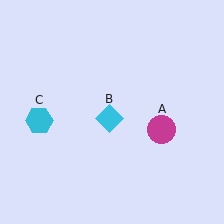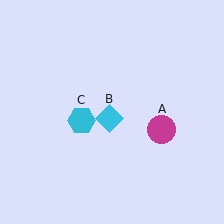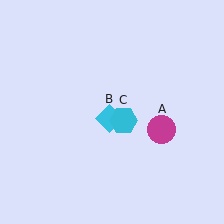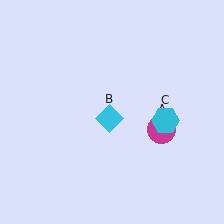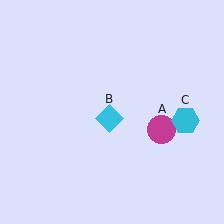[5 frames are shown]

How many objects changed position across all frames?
1 object changed position: cyan hexagon (object C).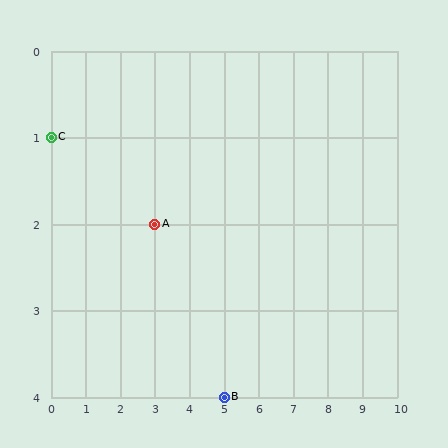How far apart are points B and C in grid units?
Points B and C are 5 columns and 3 rows apart (about 5.8 grid units diagonally).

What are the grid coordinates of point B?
Point B is at grid coordinates (5, 4).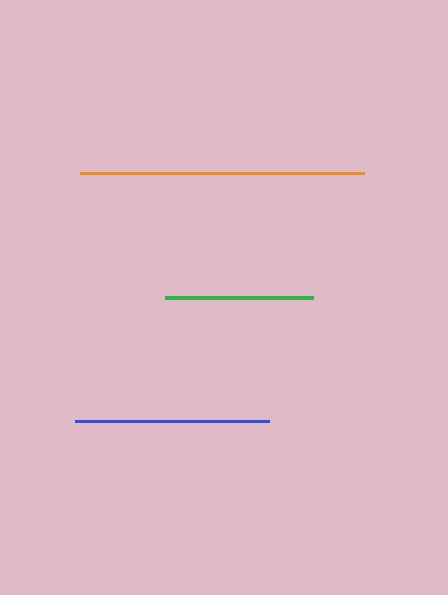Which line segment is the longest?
The orange line is the longest at approximately 284 pixels.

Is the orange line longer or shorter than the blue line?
The orange line is longer than the blue line.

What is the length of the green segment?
The green segment is approximately 148 pixels long.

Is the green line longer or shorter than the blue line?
The blue line is longer than the green line.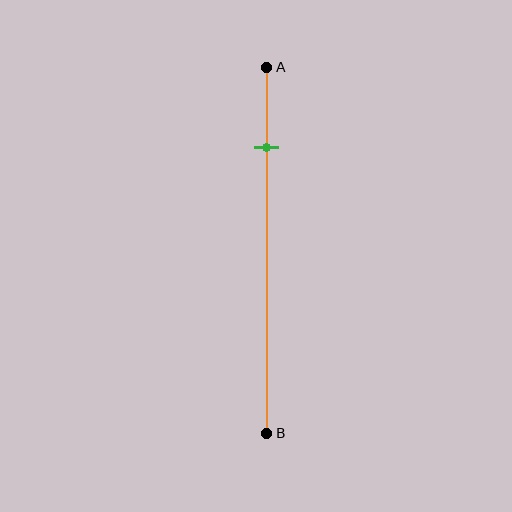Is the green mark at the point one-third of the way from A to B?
No, the mark is at about 20% from A, not at the 33% one-third point.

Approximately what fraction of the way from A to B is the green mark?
The green mark is approximately 20% of the way from A to B.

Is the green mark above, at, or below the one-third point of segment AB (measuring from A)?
The green mark is above the one-third point of segment AB.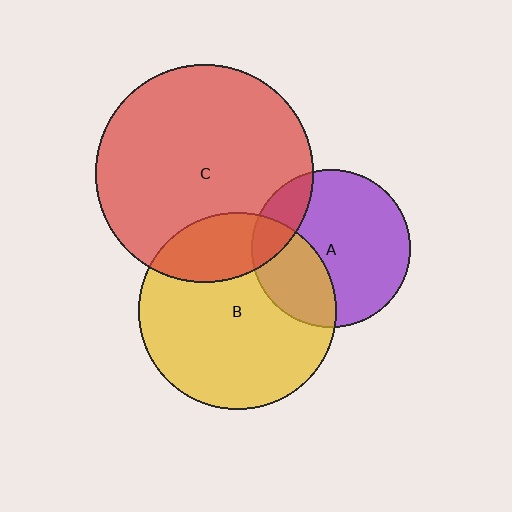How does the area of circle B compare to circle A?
Approximately 1.6 times.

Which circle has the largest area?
Circle C (red).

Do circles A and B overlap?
Yes.